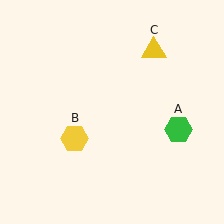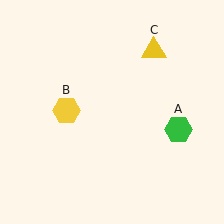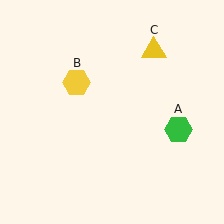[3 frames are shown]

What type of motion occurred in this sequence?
The yellow hexagon (object B) rotated clockwise around the center of the scene.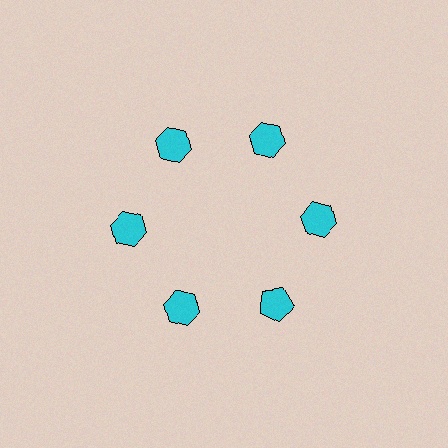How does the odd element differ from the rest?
It has a different shape: pentagon instead of hexagon.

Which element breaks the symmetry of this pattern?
The cyan pentagon at roughly the 5 o'clock position breaks the symmetry. All other shapes are cyan hexagons.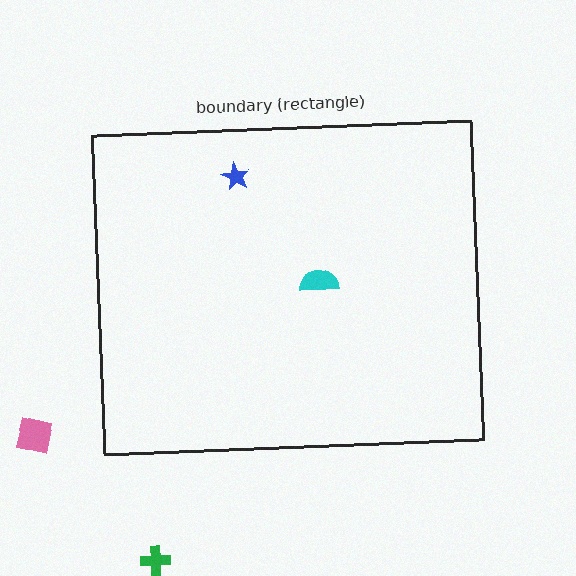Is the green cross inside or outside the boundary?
Outside.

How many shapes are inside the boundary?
2 inside, 2 outside.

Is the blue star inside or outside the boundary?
Inside.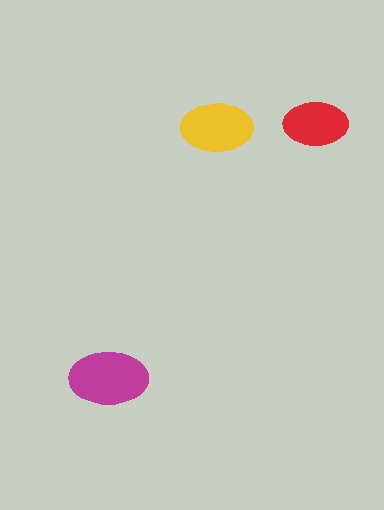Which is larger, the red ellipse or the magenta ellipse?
The magenta one.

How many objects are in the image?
There are 3 objects in the image.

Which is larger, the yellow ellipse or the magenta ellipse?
The magenta one.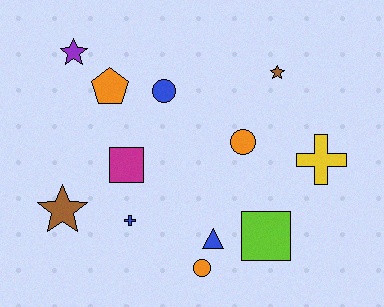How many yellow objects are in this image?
There is 1 yellow object.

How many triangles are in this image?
There is 1 triangle.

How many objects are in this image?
There are 12 objects.